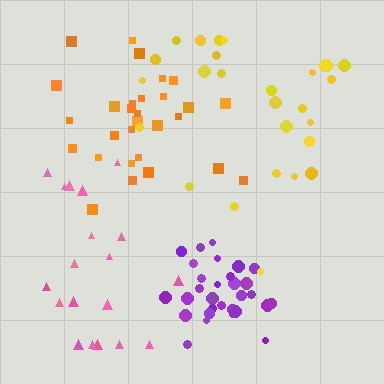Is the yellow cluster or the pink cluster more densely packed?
Yellow.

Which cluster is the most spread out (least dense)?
Pink.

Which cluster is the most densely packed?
Purple.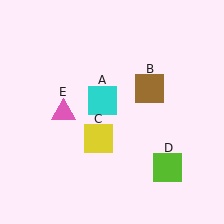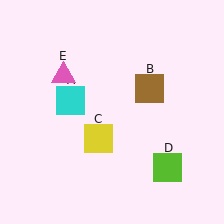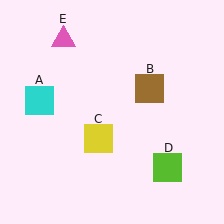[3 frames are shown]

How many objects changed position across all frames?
2 objects changed position: cyan square (object A), pink triangle (object E).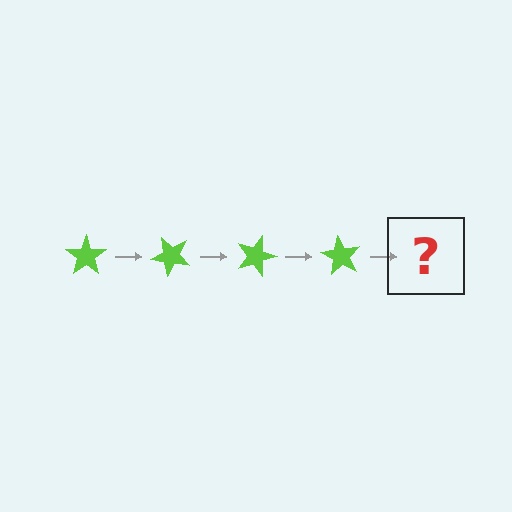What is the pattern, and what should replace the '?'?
The pattern is that the star rotates 45 degrees each step. The '?' should be a lime star rotated 180 degrees.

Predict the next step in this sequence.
The next step is a lime star rotated 180 degrees.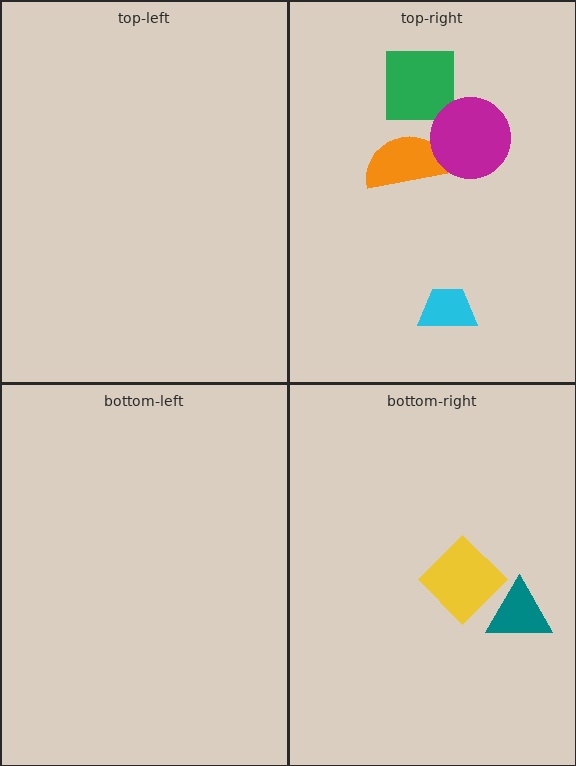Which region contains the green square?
The top-right region.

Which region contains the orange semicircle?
The top-right region.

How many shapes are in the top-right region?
4.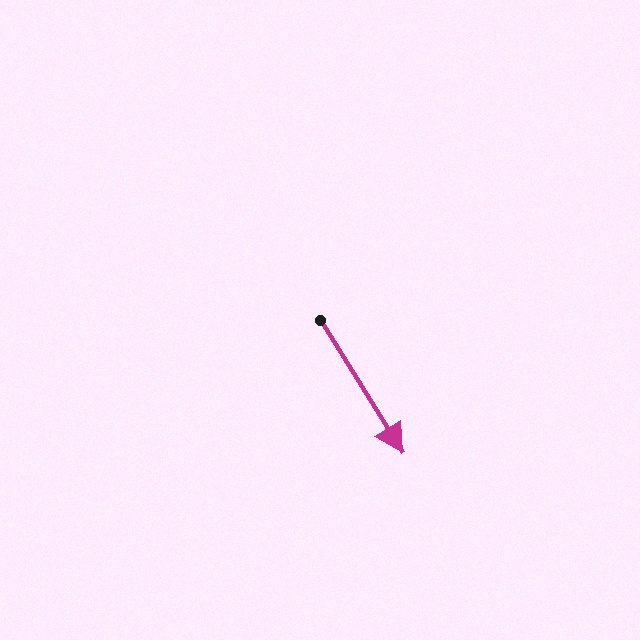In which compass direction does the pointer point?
Southeast.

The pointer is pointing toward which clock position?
Roughly 5 o'clock.